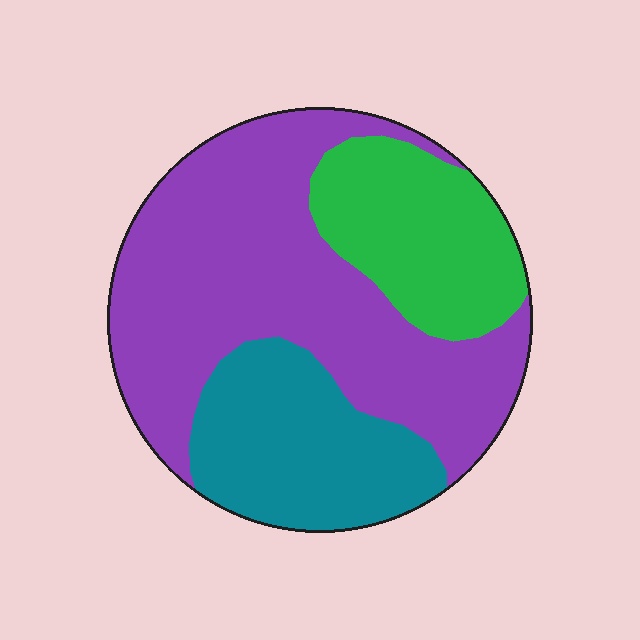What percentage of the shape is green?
Green covers roughly 20% of the shape.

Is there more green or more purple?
Purple.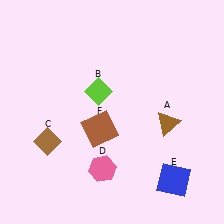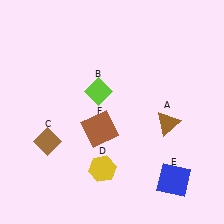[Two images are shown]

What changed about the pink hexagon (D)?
In Image 1, D is pink. In Image 2, it changed to yellow.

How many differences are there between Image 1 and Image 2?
There is 1 difference between the two images.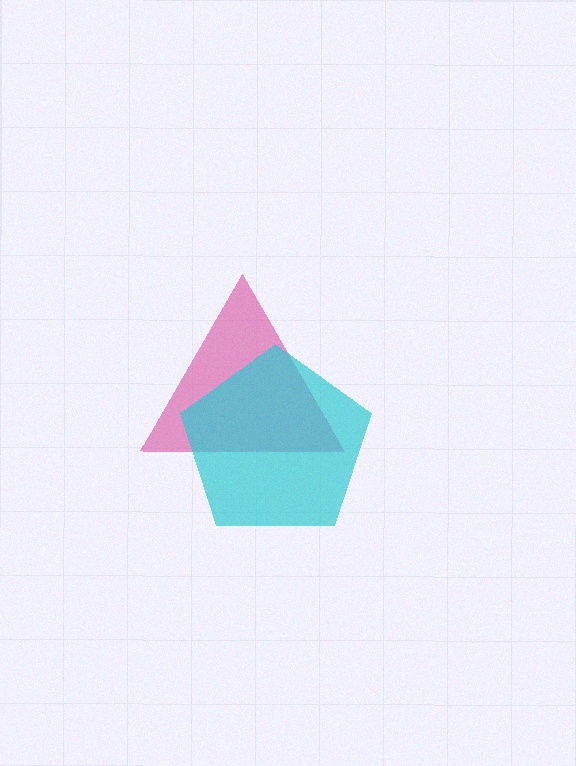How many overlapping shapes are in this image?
There are 2 overlapping shapes in the image.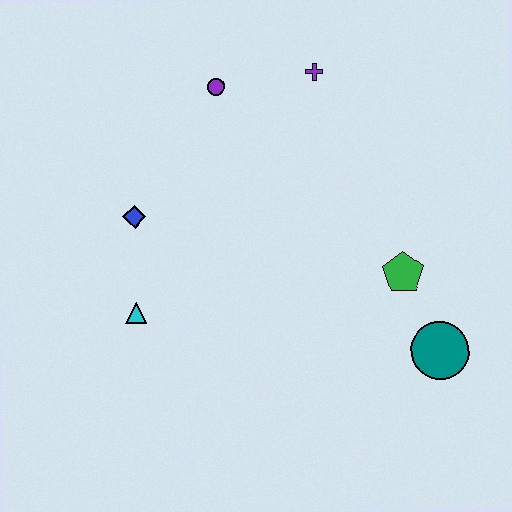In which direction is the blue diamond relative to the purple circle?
The blue diamond is below the purple circle.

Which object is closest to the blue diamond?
The cyan triangle is closest to the blue diamond.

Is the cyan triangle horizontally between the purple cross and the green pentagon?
No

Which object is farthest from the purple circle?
The teal circle is farthest from the purple circle.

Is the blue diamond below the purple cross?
Yes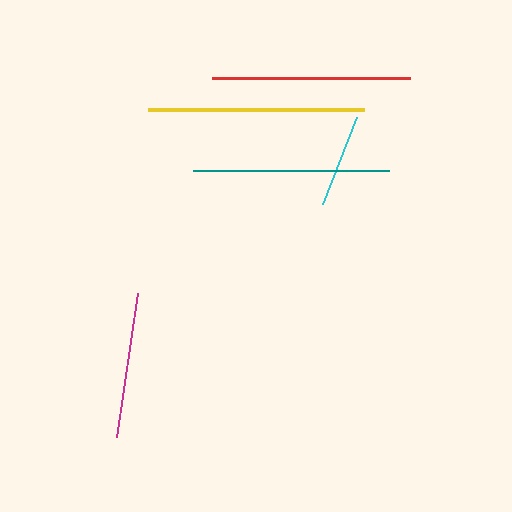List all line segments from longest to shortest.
From longest to shortest: yellow, red, teal, magenta, cyan.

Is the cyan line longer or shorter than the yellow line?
The yellow line is longer than the cyan line.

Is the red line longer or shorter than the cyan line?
The red line is longer than the cyan line.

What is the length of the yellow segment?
The yellow segment is approximately 216 pixels long.